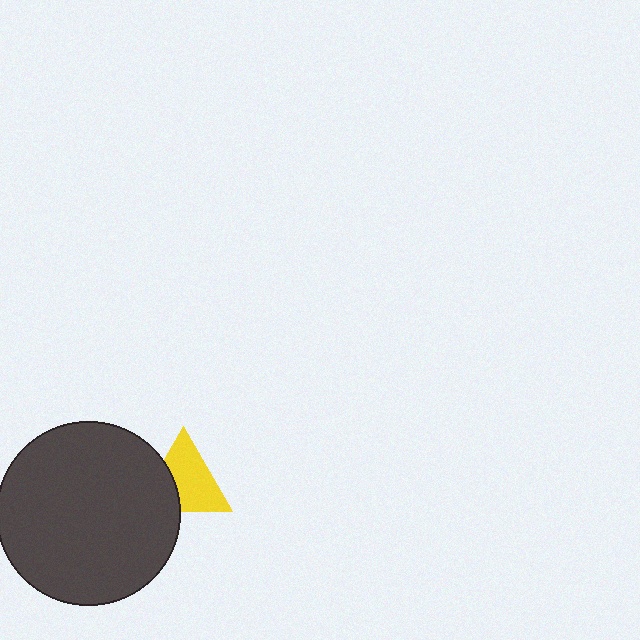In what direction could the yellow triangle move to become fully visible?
The yellow triangle could move right. That would shift it out from behind the dark gray circle entirely.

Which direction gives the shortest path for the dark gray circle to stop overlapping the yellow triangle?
Moving left gives the shortest separation.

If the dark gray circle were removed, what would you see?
You would see the complete yellow triangle.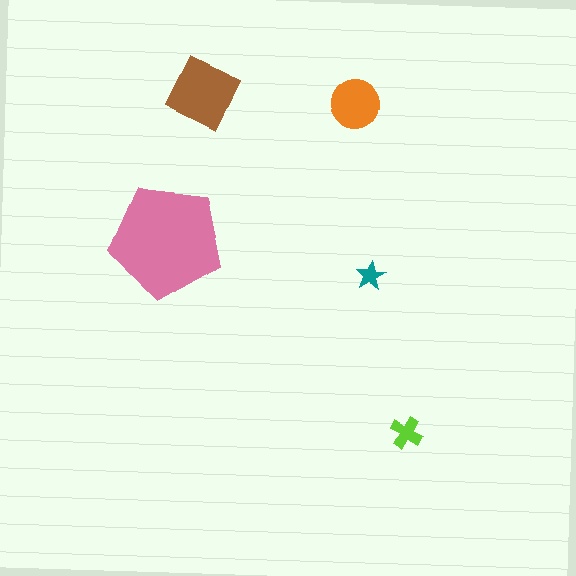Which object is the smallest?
The teal star.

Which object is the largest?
The pink pentagon.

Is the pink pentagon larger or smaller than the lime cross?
Larger.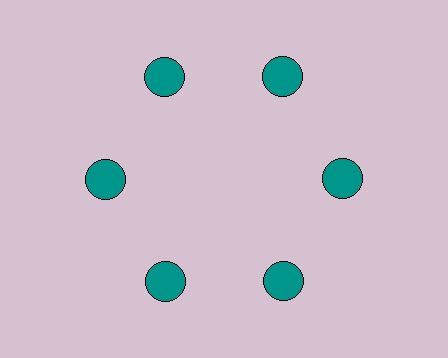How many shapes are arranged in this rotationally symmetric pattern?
There are 6 shapes, arranged in 6 groups of 1.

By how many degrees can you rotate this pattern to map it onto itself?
The pattern maps onto itself every 60 degrees of rotation.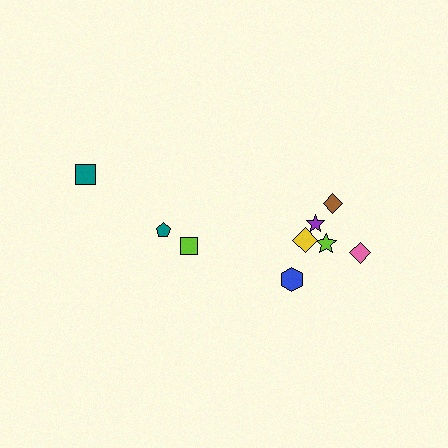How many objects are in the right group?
There are 6 objects.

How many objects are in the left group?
There are 3 objects.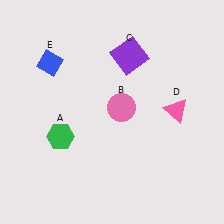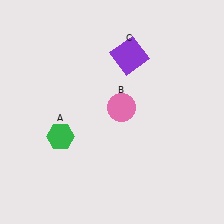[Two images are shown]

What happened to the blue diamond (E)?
The blue diamond (E) was removed in Image 2. It was in the top-left area of Image 1.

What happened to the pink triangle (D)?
The pink triangle (D) was removed in Image 2. It was in the top-right area of Image 1.